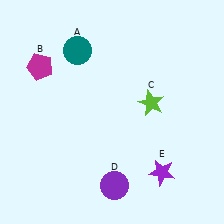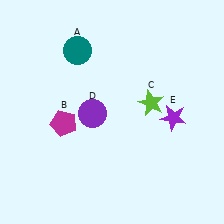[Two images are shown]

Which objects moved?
The objects that moved are: the magenta pentagon (B), the purple circle (D), the purple star (E).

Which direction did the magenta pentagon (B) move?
The magenta pentagon (B) moved down.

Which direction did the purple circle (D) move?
The purple circle (D) moved up.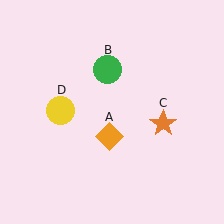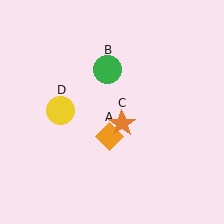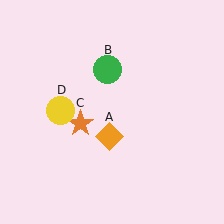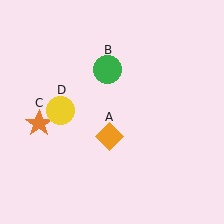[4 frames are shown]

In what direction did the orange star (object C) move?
The orange star (object C) moved left.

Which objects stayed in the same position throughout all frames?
Orange diamond (object A) and green circle (object B) and yellow circle (object D) remained stationary.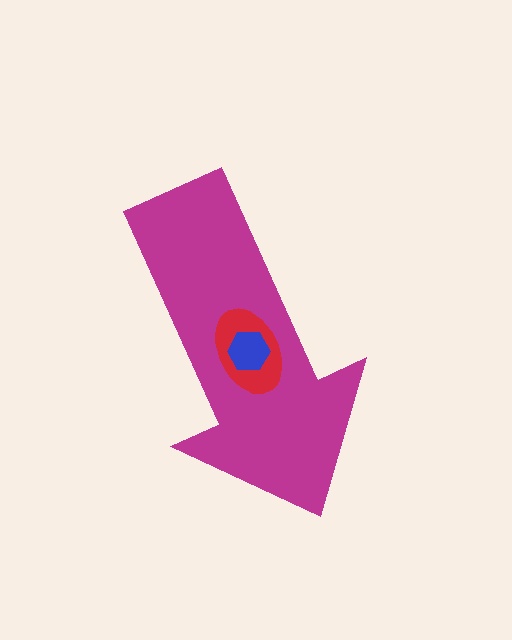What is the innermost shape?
The blue hexagon.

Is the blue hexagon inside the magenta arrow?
Yes.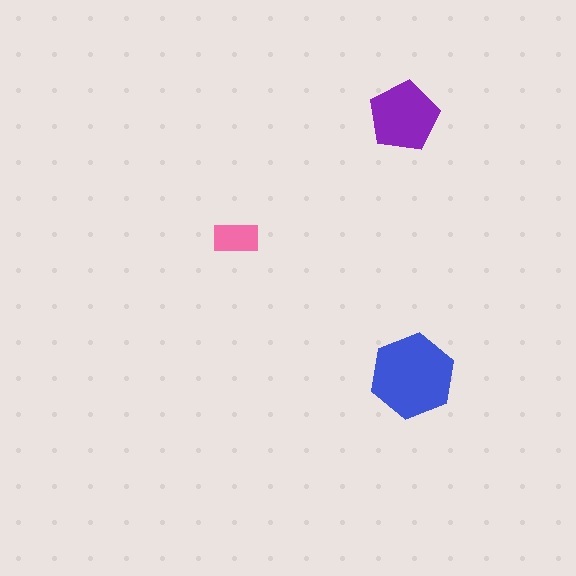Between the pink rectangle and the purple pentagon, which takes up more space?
The purple pentagon.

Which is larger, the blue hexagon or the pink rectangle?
The blue hexagon.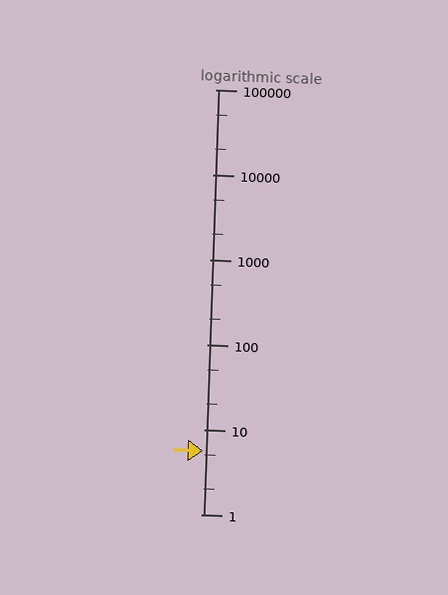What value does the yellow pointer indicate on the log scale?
The pointer indicates approximately 5.6.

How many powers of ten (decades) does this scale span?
The scale spans 5 decades, from 1 to 100000.